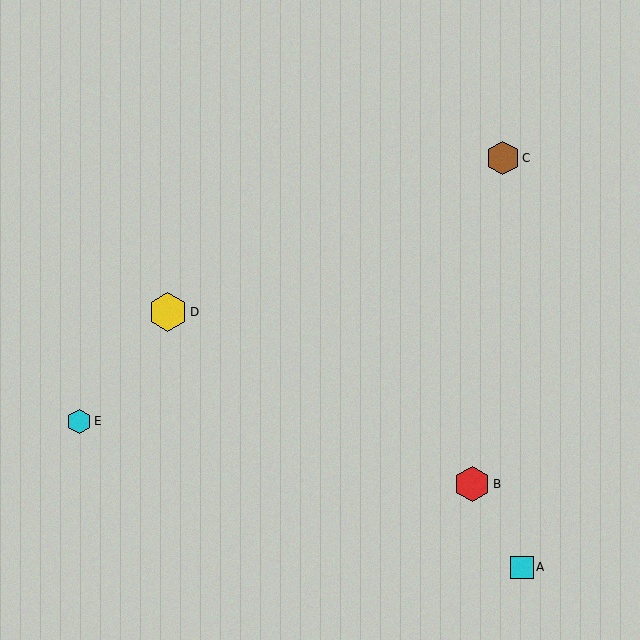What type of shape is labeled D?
Shape D is a yellow hexagon.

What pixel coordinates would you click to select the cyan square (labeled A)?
Click at (522, 567) to select the cyan square A.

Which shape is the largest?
The yellow hexagon (labeled D) is the largest.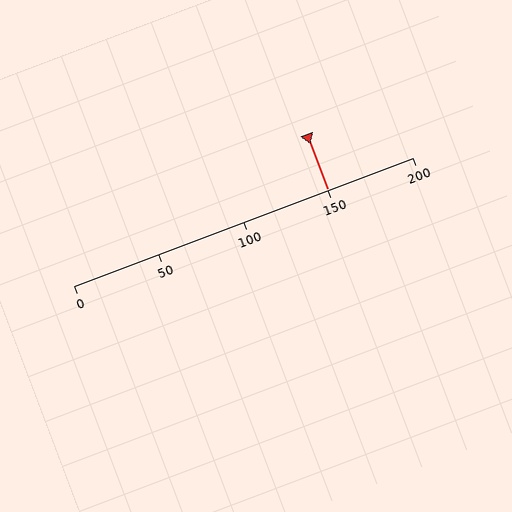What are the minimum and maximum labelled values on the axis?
The axis runs from 0 to 200.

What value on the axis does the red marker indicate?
The marker indicates approximately 150.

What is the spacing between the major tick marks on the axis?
The major ticks are spaced 50 apart.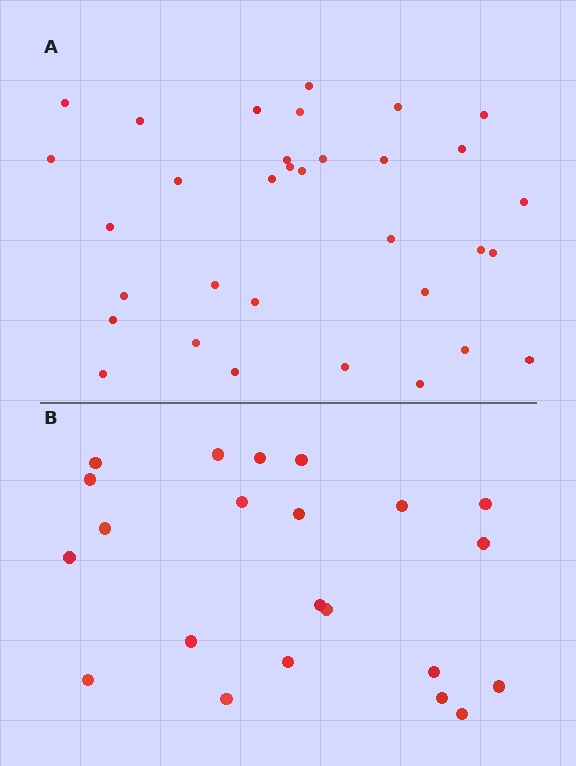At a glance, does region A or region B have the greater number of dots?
Region A (the top region) has more dots.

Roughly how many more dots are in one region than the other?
Region A has roughly 12 or so more dots than region B.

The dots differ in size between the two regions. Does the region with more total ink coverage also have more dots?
No. Region B has more total ink coverage because its dots are larger, but region A actually contains more individual dots. Total area can be misleading — the number of items is what matters here.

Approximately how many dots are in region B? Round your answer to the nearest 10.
About 20 dots. (The exact count is 22, which rounds to 20.)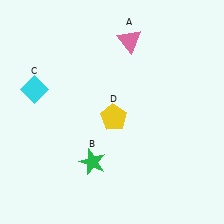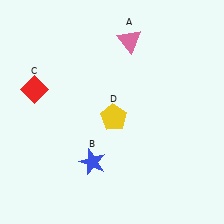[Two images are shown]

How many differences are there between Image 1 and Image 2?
There are 2 differences between the two images.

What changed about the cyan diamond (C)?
In Image 1, C is cyan. In Image 2, it changed to red.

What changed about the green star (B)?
In Image 1, B is green. In Image 2, it changed to blue.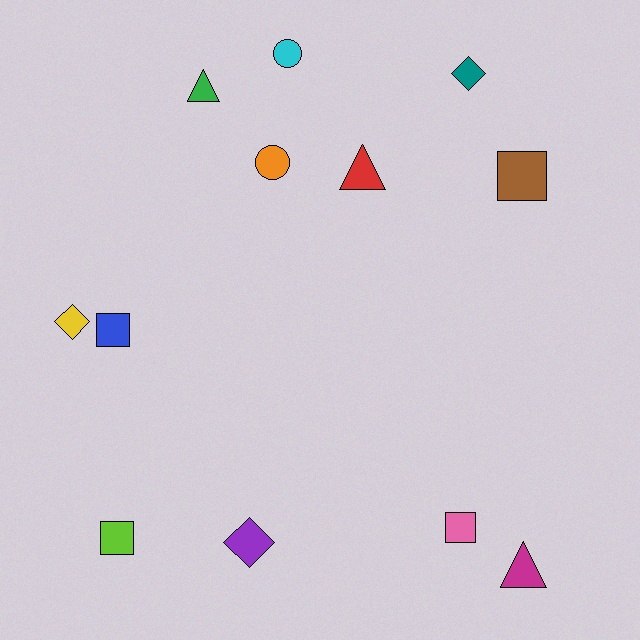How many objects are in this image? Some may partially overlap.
There are 12 objects.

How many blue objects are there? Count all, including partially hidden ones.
There is 1 blue object.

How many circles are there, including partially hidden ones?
There are 2 circles.